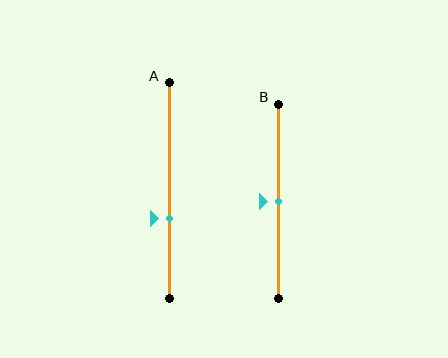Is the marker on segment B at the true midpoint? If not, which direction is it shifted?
Yes, the marker on segment B is at the true midpoint.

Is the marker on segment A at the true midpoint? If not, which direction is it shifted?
No, the marker on segment A is shifted downward by about 13% of the segment length.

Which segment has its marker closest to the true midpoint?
Segment B has its marker closest to the true midpoint.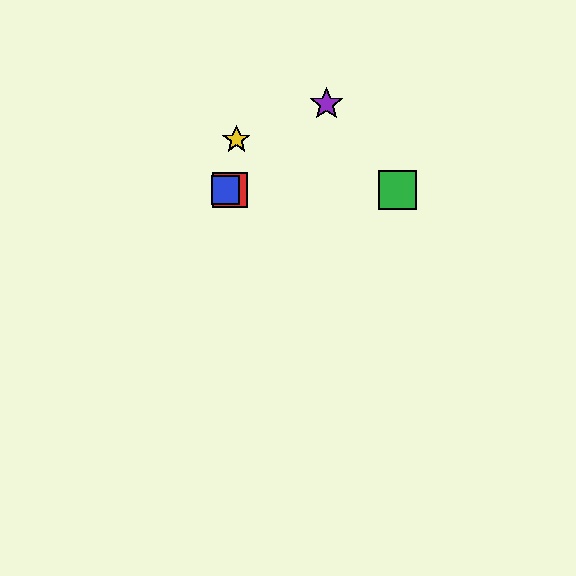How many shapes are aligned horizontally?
3 shapes (the red square, the blue square, the green square) are aligned horizontally.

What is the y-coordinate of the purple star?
The purple star is at y≈104.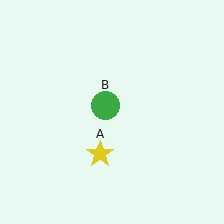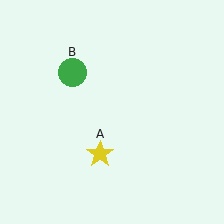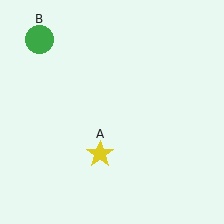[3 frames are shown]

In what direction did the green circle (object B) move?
The green circle (object B) moved up and to the left.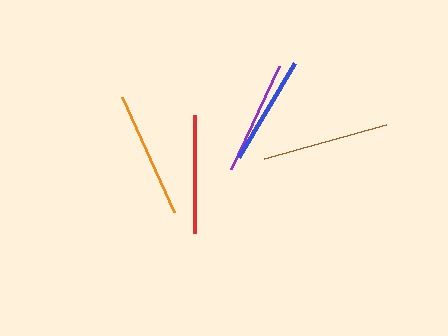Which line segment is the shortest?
The blue line is the shortest at approximately 110 pixels.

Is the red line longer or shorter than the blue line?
The red line is longer than the blue line.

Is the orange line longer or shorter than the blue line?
The orange line is longer than the blue line.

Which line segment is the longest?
The brown line is the longest at approximately 127 pixels.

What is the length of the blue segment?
The blue segment is approximately 110 pixels long.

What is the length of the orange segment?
The orange segment is approximately 126 pixels long.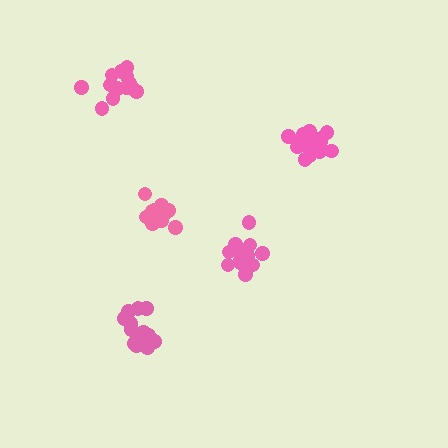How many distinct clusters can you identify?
There are 5 distinct clusters.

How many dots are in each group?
Group 1: 17 dots, Group 2: 12 dots, Group 3: 14 dots, Group 4: 14 dots, Group 5: 15 dots (72 total).